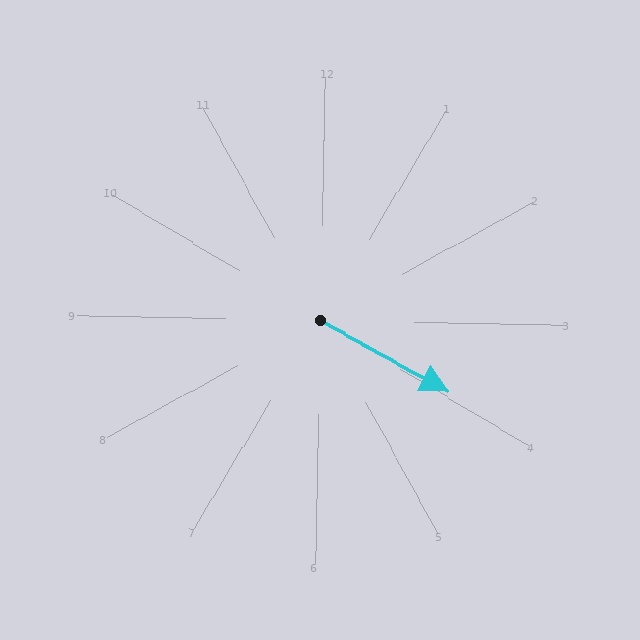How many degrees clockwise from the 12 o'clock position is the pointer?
Approximately 118 degrees.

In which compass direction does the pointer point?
Southeast.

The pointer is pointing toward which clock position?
Roughly 4 o'clock.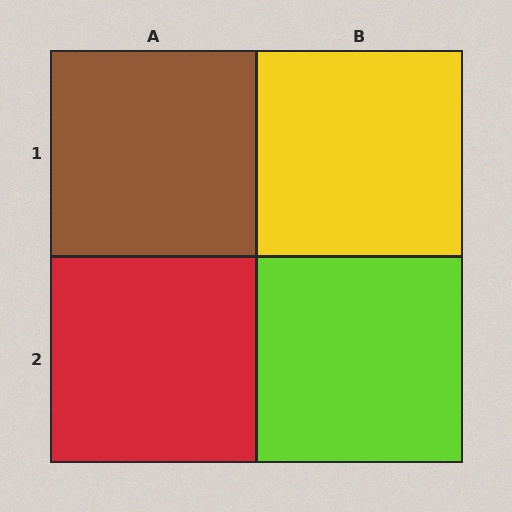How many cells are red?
1 cell is red.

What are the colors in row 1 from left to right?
Brown, yellow.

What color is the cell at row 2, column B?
Lime.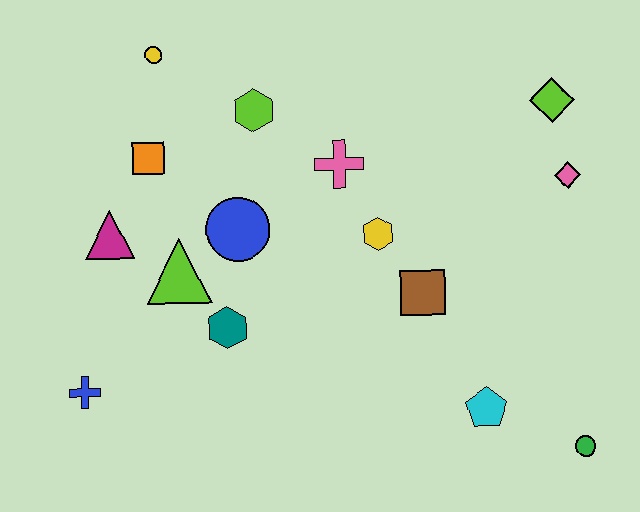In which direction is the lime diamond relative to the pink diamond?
The lime diamond is above the pink diamond.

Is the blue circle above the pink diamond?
No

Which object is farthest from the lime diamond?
The blue cross is farthest from the lime diamond.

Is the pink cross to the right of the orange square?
Yes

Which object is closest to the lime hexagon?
The pink cross is closest to the lime hexagon.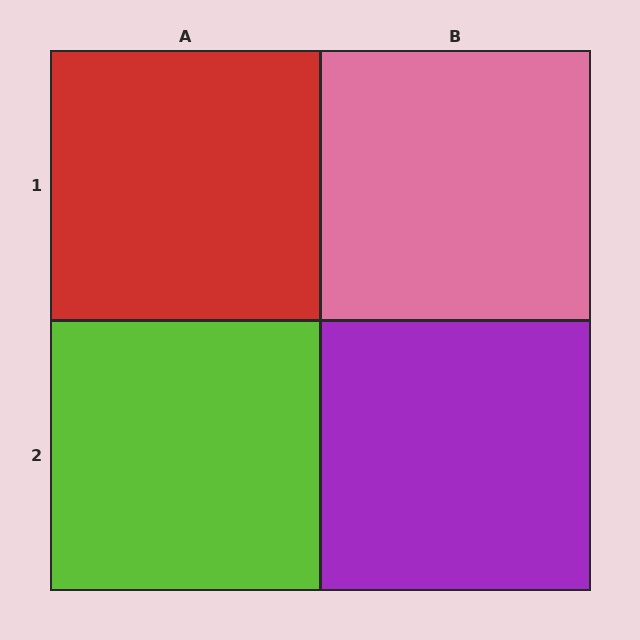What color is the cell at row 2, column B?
Purple.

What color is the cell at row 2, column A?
Lime.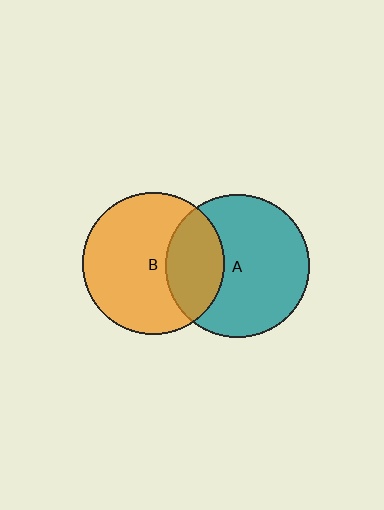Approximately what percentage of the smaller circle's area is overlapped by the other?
Approximately 30%.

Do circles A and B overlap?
Yes.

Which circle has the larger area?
Circle A (teal).